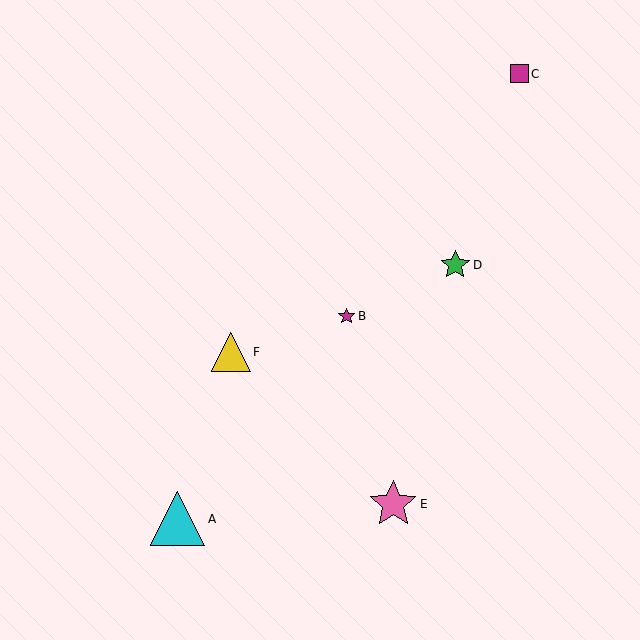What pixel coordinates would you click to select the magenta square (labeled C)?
Click at (519, 74) to select the magenta square C.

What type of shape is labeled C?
Shape C is a magenta square.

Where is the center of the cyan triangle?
The center of the cyan triangle is at (178, 519).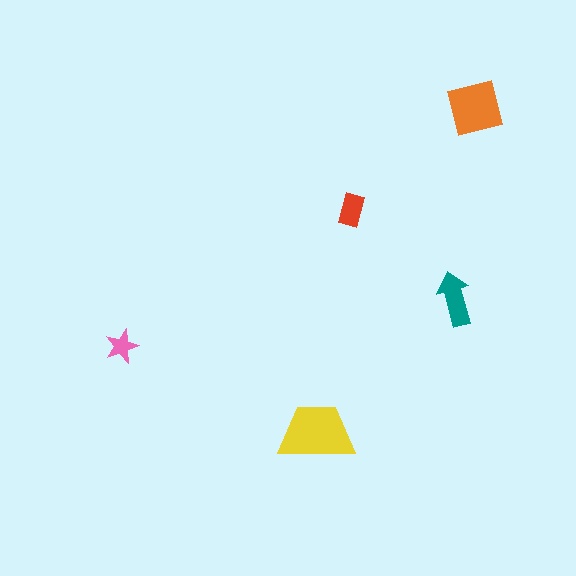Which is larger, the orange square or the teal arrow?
The orange square.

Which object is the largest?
The yellow trapezoid.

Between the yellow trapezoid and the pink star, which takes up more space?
The yellow trapezoid.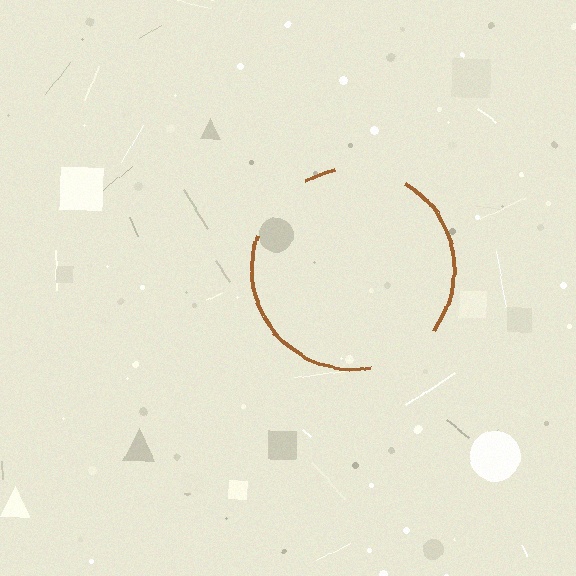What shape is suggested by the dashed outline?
The dashed outline suggests a circle.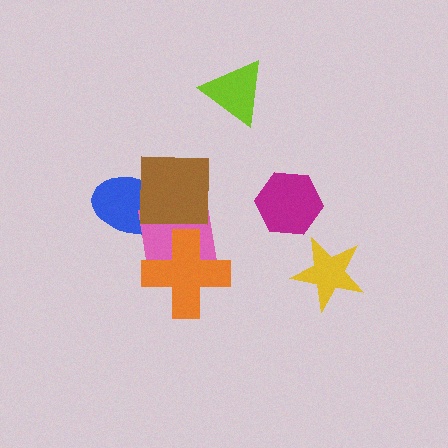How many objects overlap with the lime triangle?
0 objects overlap with the lime triangle.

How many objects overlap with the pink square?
3 objects overlap with the pink square.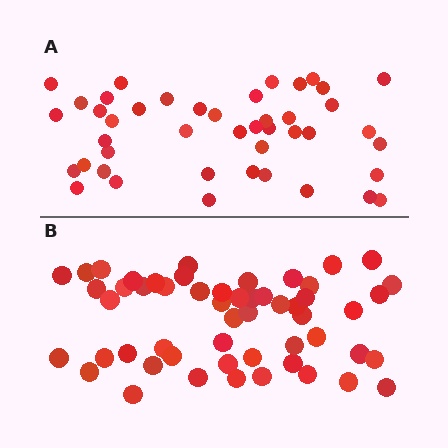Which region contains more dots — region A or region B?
Region B (the bottom region) has more dots.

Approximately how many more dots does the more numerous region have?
Region B has roughly 10 or so more dots than region A.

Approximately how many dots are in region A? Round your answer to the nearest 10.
About 40 dots. (The exact count is 44, which rounds to 40.)